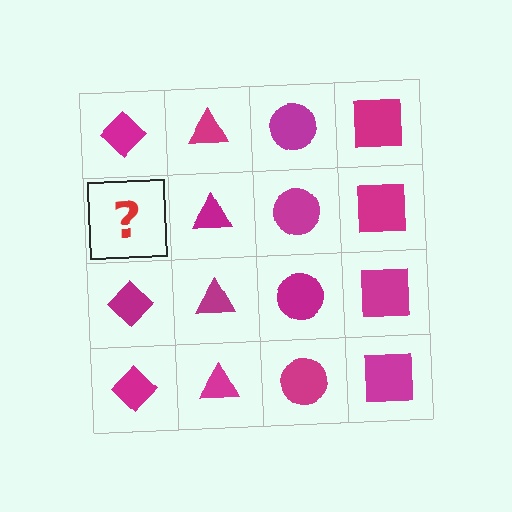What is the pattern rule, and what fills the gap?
The rule is that each column has a consistent shape. The gap should be filled with a magenta diamond.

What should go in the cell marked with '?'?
The missing cell should contain a magenta diamond.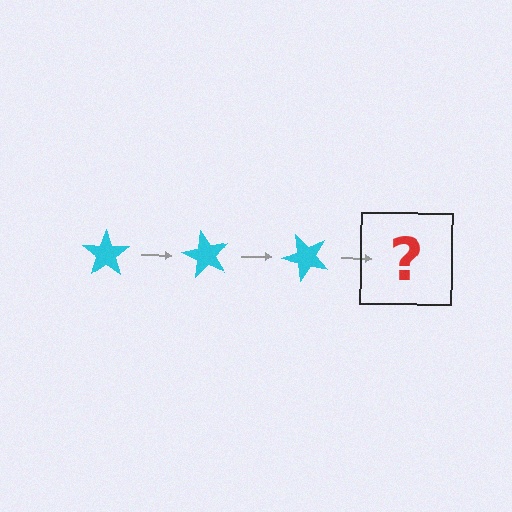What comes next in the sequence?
The next element should be a cyan star rotated 180 degrees.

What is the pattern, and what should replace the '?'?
The pattern is that the star rotates 60 degrees each step. The '?' should be a cyan star rotated 180 degrees.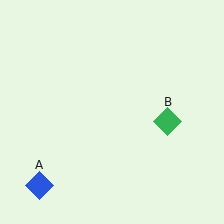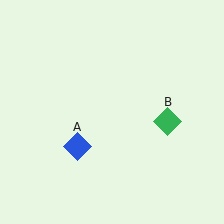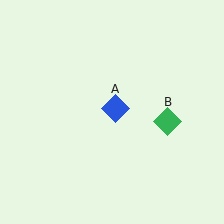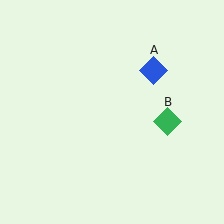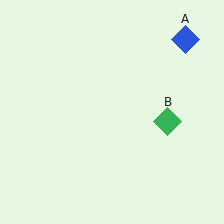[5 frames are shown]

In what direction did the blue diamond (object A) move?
The blue diamond (object A) moved up and to the right.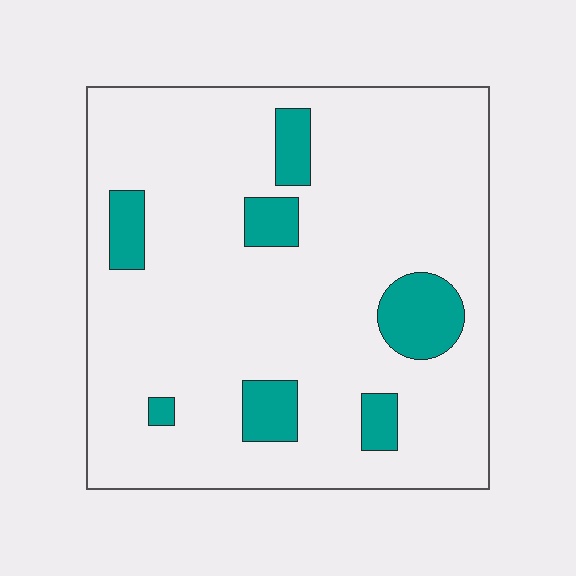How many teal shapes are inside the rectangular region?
7.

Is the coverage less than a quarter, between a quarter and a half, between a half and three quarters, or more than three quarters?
Less than a quarter.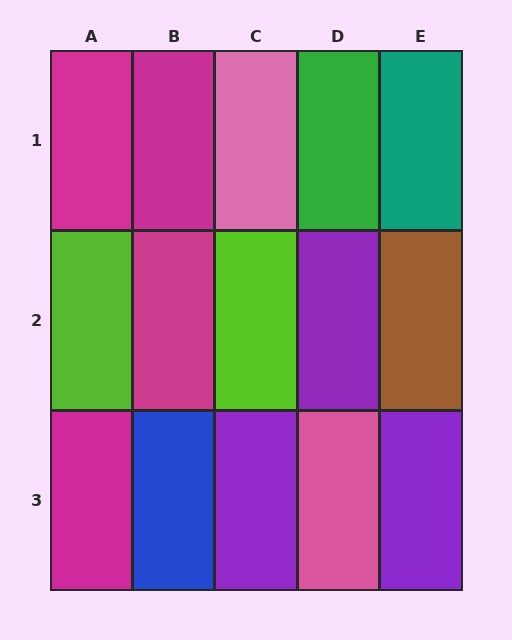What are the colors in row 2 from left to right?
Lime, magenta, lime, purple, brown.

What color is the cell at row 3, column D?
Pink.